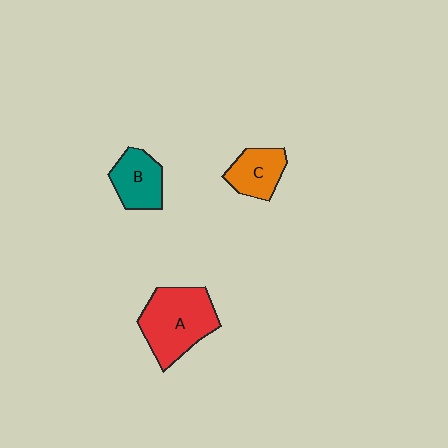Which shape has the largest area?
Shape A (red).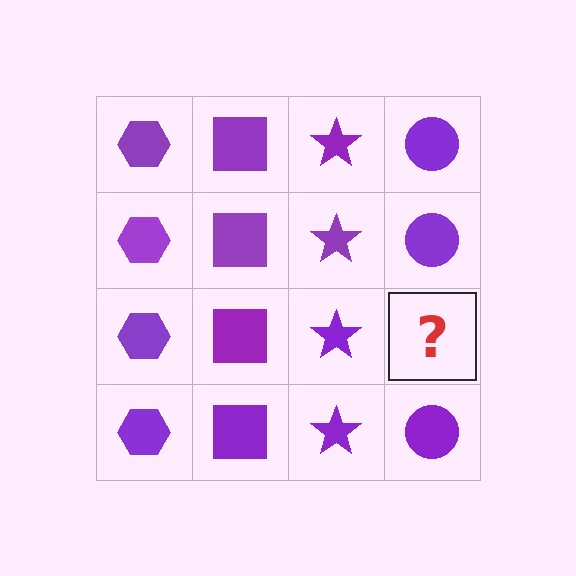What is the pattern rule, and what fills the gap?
The rule is that each column has a consistent shape. The gap should be filled with a purple circle.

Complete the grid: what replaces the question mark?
The question mark should be replaced with a purple circle.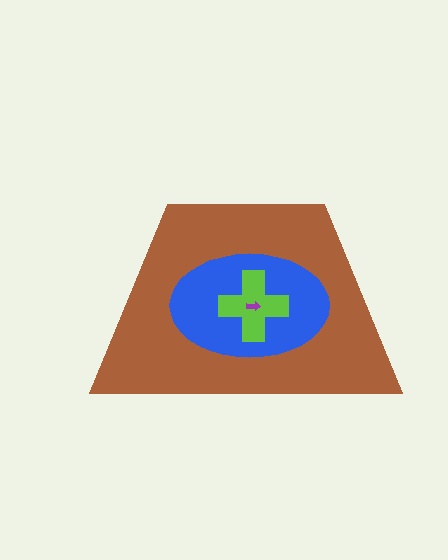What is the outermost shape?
The brown trapezoid.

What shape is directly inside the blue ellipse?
The lime cross.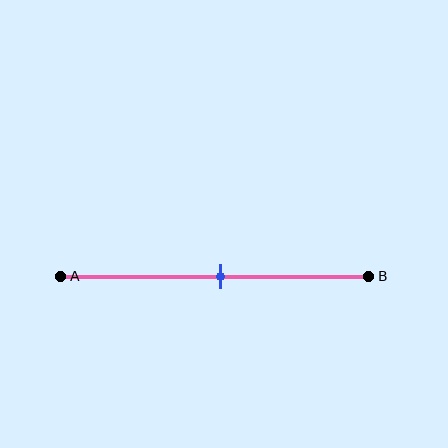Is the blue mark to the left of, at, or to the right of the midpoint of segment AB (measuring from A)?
The blue mark is approximately at the midpoint of segment AB.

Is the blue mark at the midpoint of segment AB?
Yes, the mark is approximately at the midpoint.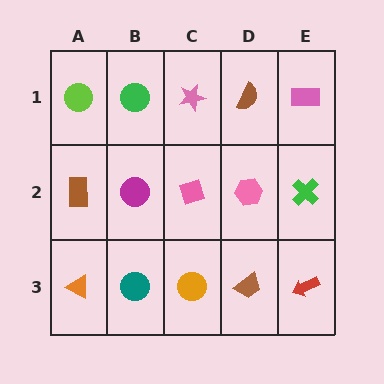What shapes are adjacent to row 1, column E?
A green cross (row 2, column E), a brown semicircle (row 1, column D).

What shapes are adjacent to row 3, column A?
A brown rectangle (row 2, column A), a teal circle (row 3, column B).